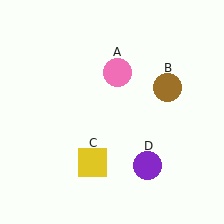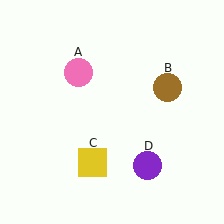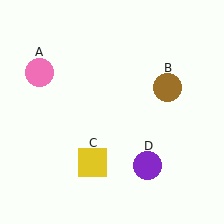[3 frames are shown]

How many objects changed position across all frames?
1 object changed position: pink circle (object A).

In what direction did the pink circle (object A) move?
The pink circle (object A) moved left.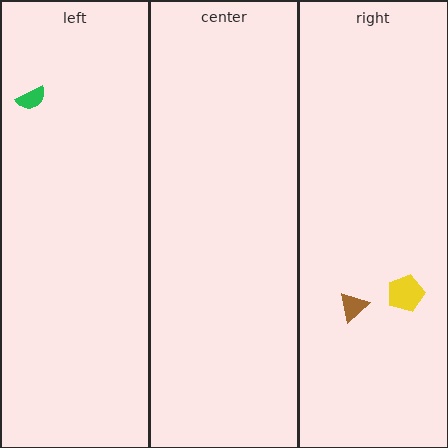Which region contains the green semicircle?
The left region.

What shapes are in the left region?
The green semicircle.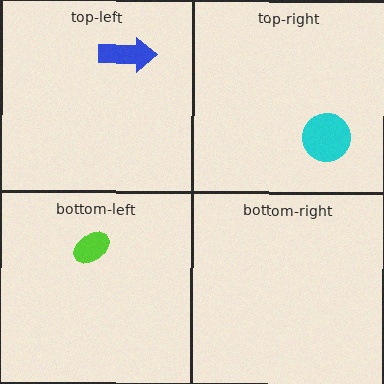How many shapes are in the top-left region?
1.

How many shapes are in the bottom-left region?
1.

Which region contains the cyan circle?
The top-right region.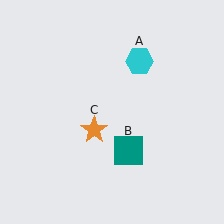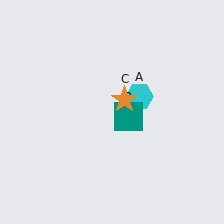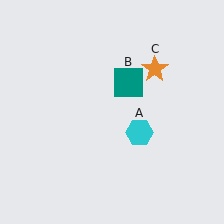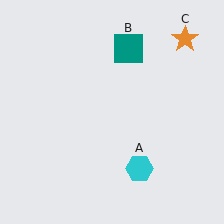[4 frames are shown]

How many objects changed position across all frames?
3 objects changed position: cyan hexagon (object A), teal square (object B), orange star (object C).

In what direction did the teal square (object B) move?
The teal square (object B) moved up.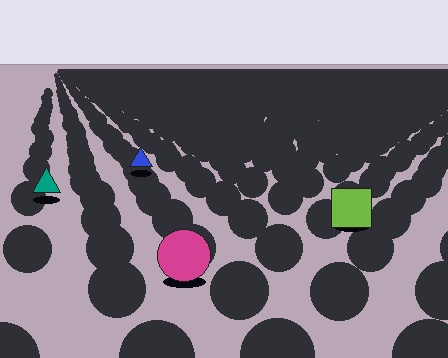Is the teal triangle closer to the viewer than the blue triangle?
Yes. The teal triangle is closer — you can tell from the texture gradient: the ground texture is coarser near it.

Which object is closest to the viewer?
The magenta circle is closest. The texture marks near it are larger and more spread out.